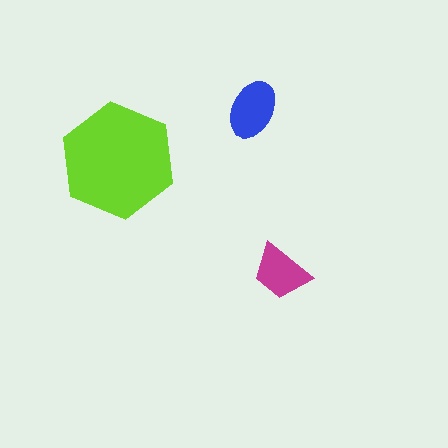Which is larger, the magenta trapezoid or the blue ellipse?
The blue ellipse.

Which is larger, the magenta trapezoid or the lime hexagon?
The lime hexagon.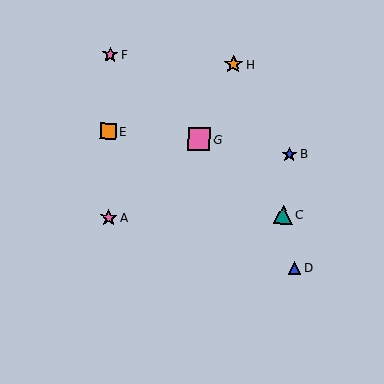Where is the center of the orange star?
The center of the orange star is at (233, 65).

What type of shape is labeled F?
Shape F is a pink star.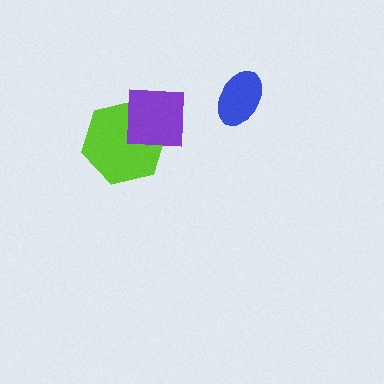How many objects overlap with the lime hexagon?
1 object overlaps with the lime hexagon.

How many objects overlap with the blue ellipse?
0 objects overlap with the blue ellipse.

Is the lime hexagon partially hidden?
Yes, it is partially covered by another shape.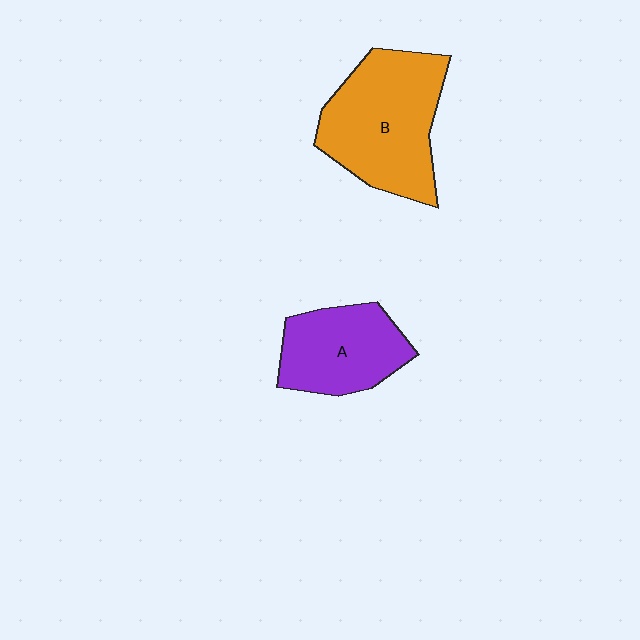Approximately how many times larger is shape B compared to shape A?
Approximately 1.5 times.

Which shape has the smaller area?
Shape A (purple).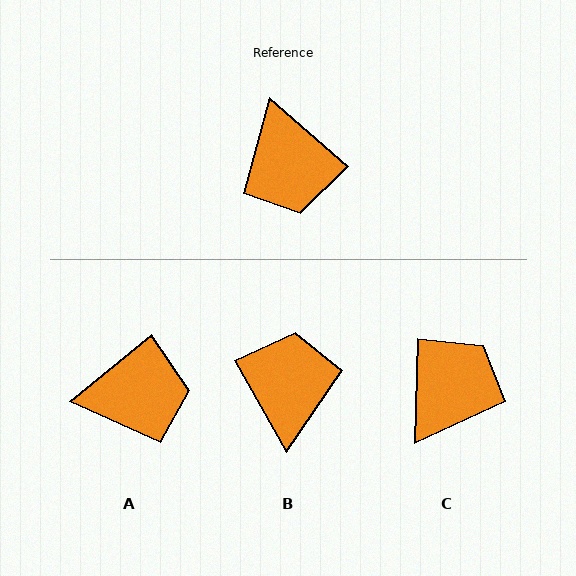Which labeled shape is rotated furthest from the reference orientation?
B, about 161 degrees away.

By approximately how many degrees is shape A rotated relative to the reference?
Approximately 81 degrees counter-clockwise.